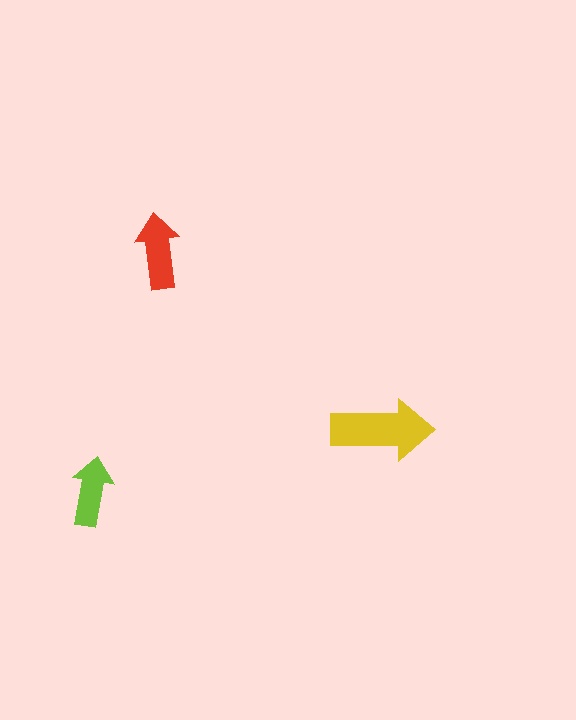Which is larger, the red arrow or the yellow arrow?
The yellow one.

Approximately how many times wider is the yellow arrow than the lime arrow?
About 1.5 times wider.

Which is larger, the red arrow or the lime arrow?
The red one.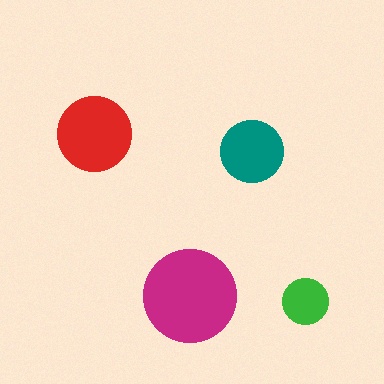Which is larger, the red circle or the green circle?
The red one.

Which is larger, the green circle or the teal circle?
The teal one.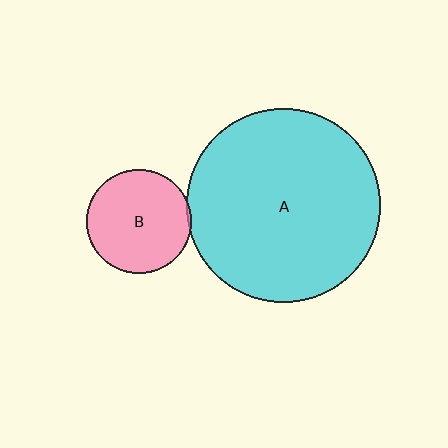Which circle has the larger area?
Circle A (cyan).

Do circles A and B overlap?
Yes.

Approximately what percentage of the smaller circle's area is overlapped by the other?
Approximately 5%.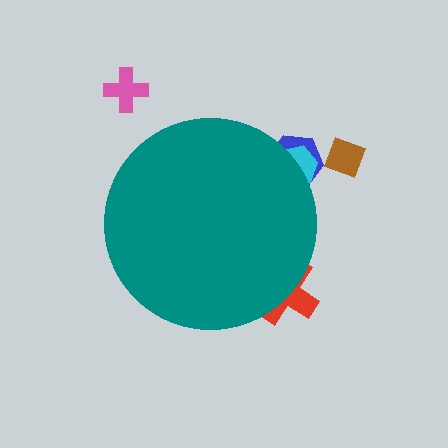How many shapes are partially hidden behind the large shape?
3 shapes are partially hidden.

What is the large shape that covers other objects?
A teal circle.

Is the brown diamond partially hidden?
No, the brown diamond is fully visible.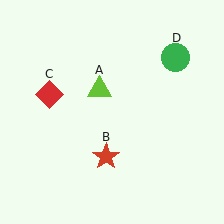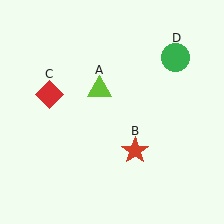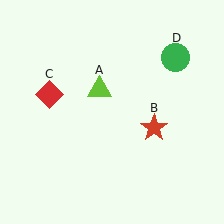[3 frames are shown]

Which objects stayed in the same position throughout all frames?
Lime triangle (object A) and red diamond (object C) and green circle (object D) remained stationary.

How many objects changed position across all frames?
1 object changed position: red star (object B).